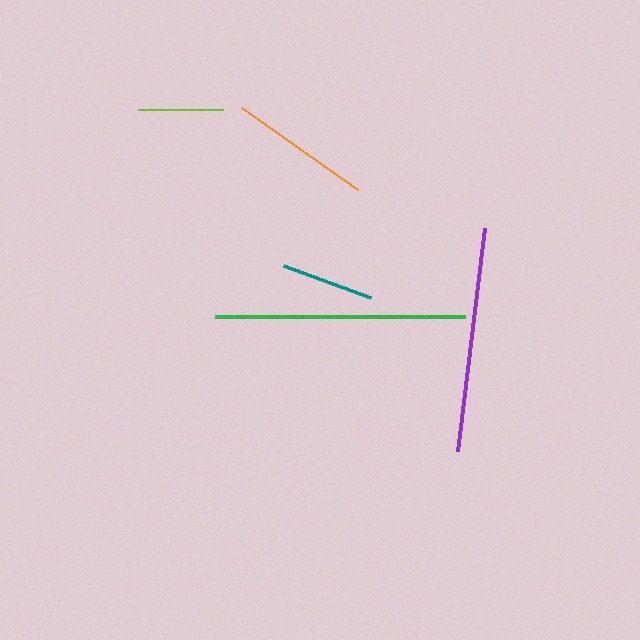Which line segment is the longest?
The green line is the longest at approximately 250 pixels.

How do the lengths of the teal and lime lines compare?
The teal and lime lines are approximately the same length.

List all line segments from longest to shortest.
From longest to shortest: green, purple, orange, teal, lime.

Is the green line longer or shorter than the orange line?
The green line is longer than the orange line.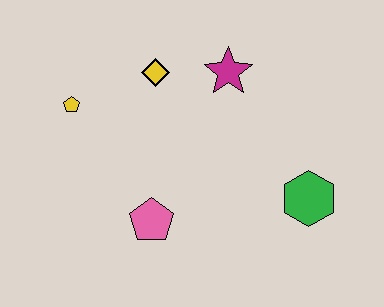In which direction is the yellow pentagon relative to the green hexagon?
The yellow pentagon is to the left of the green hexagon.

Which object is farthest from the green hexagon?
The yellow pentagon is farthest from the green hexagon.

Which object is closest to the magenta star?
The yellow diamond is closest to the magenta star.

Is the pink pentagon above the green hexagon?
No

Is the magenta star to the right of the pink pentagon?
Yes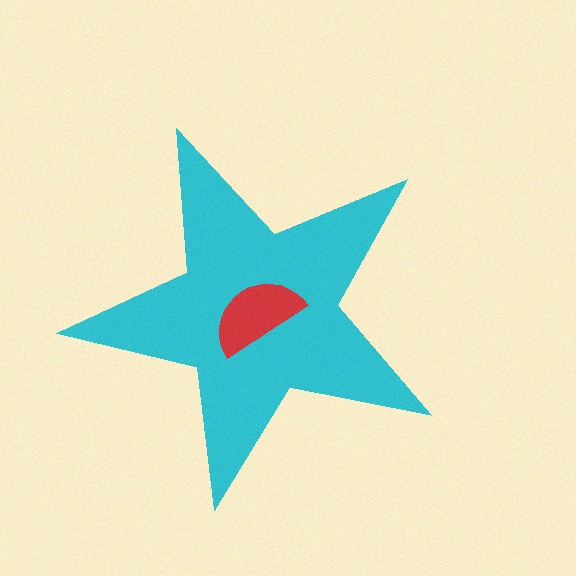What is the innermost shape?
The red semicircle.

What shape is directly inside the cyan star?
The red semicircle.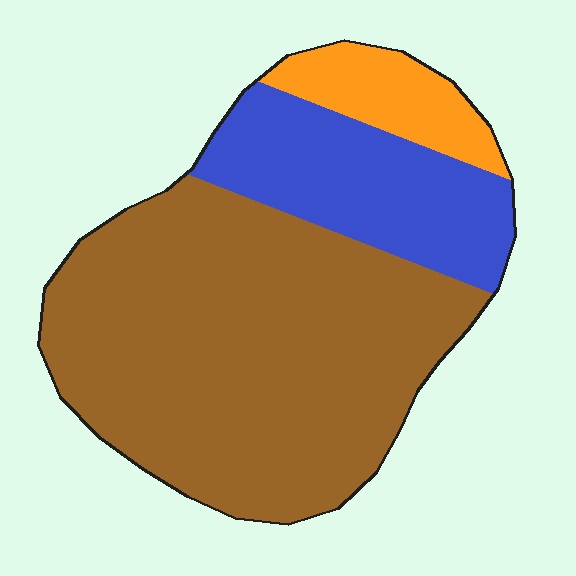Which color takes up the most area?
Brown, at roughly 65%.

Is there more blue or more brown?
Brown.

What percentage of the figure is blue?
Blue takes up about one quarter (1/4) of the figure.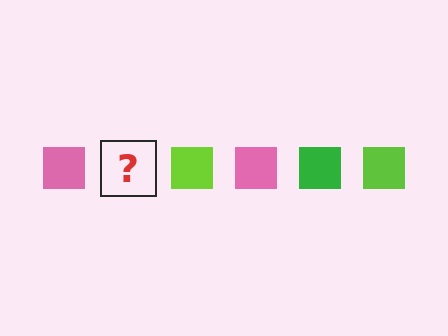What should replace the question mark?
The question mark should be replaced with a green square.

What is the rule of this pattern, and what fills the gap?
The rule is that the pattern cycles through pink, green, lime squares. The gap should be filled with a green square.